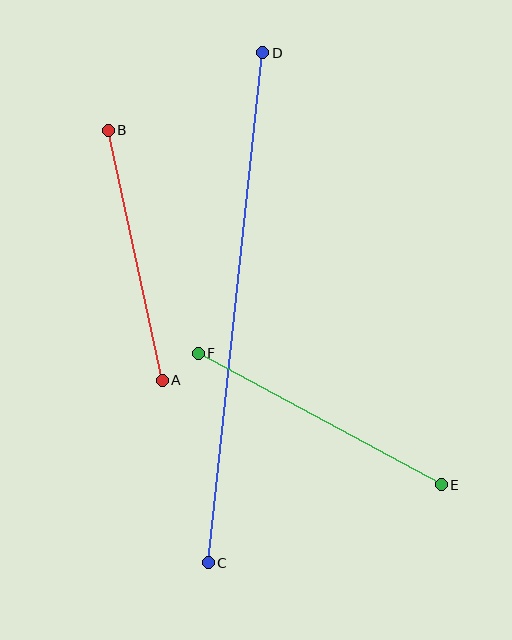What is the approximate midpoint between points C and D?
The midpoint is at approximately (235, 308) pixels.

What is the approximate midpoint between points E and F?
The midpoint is at approximately (320, 419) pixels.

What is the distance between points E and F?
The distance is approximately 276 pixels.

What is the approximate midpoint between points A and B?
The midpoint is at approximately (135, 255) pixels.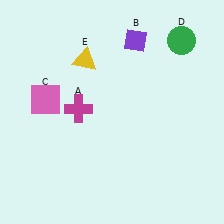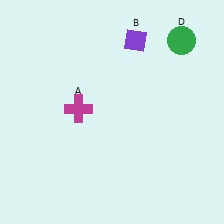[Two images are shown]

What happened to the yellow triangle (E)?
The yellow triangle (E) was removed in Image 2. It was in the top-left area of Image 1.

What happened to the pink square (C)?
The pink square (C) was removed in Image 2. It was in the top-left area of Image 1.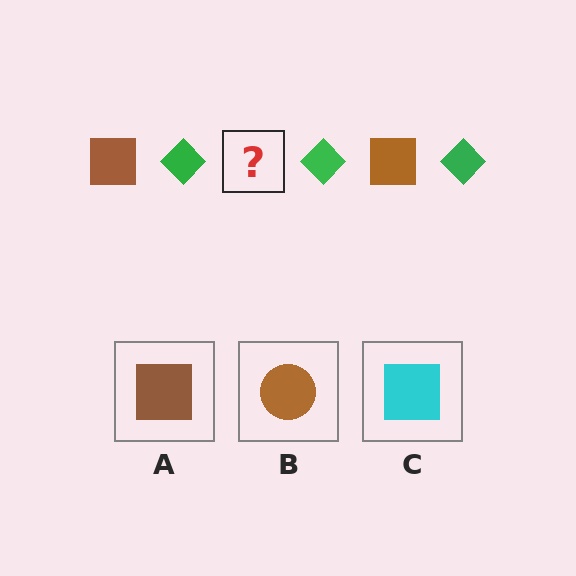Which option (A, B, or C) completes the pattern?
A.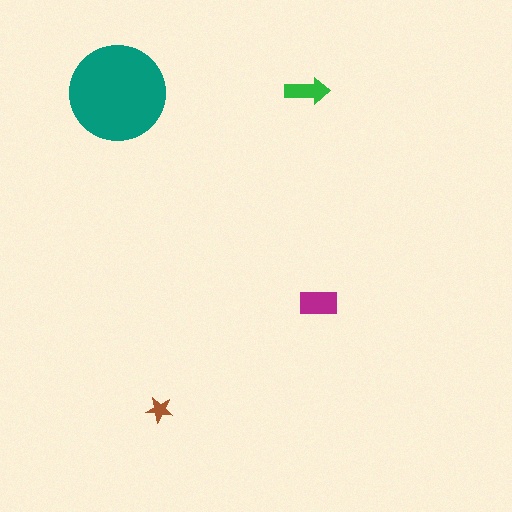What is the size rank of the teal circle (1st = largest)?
1st.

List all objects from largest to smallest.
The teal circle, the magenta rectangle, the green arrow, the brown star.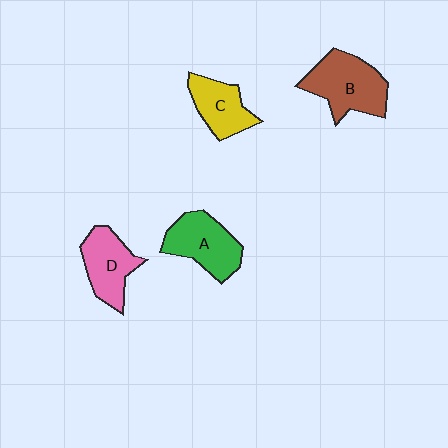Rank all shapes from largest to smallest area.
From largest to smallest: B (brown), A (green), D (pink), C (yellow).